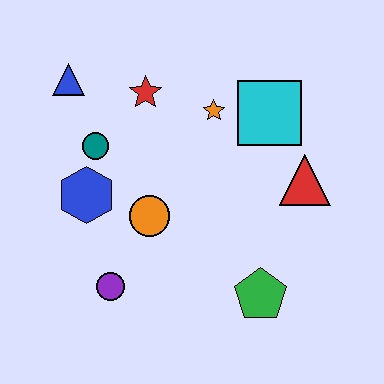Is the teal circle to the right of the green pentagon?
No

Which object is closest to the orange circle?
The blue hexagon is closest to the orange circle.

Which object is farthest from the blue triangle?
The green pentagon is farthest from the blue triangle.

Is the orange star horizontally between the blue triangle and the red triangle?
Yes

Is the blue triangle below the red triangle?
No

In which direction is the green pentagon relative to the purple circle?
The green pentagon is to the right of the purple circle.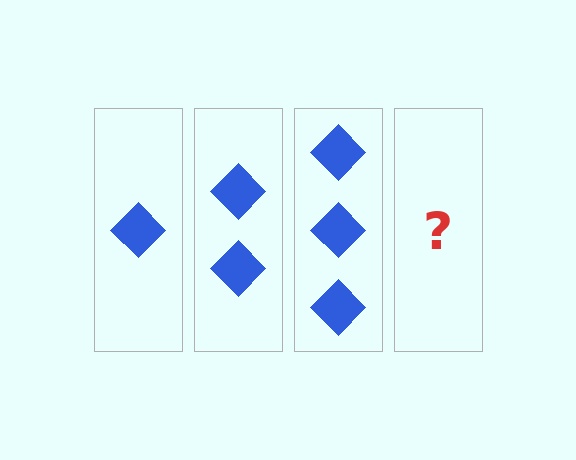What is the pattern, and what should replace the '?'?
The pattern is that each step adds one more diamond. The '?' should be 4 diamonds.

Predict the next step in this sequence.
The next step is 4 diamonds.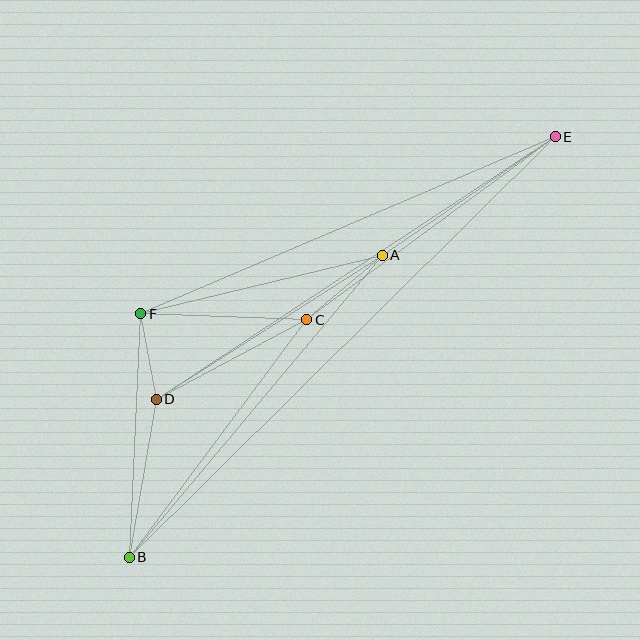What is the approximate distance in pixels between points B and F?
The distance between B and F is approximately 244 pixels.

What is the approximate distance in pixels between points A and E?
The distance between A and E is approximately 210 pixels.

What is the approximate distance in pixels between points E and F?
The distance between E and F is approximately 451 pixels.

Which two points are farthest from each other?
Points B and E are farthest from each other.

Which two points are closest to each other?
Points D and F are closest to each other.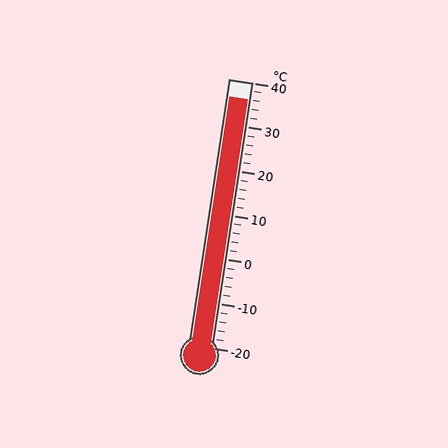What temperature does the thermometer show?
The thermometer shows approximately 36°C.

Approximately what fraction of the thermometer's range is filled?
The thermometer is filled to approximately 95% of its range.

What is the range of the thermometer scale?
The thermometer scale ranges from -20°C to 40°C.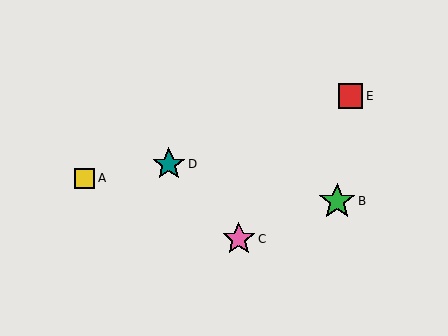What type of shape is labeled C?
Shape C is a pink star.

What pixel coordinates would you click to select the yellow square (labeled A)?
Click at (85, 178) to select the yellow square A.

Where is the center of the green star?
The center of the green star is at (337, 201).